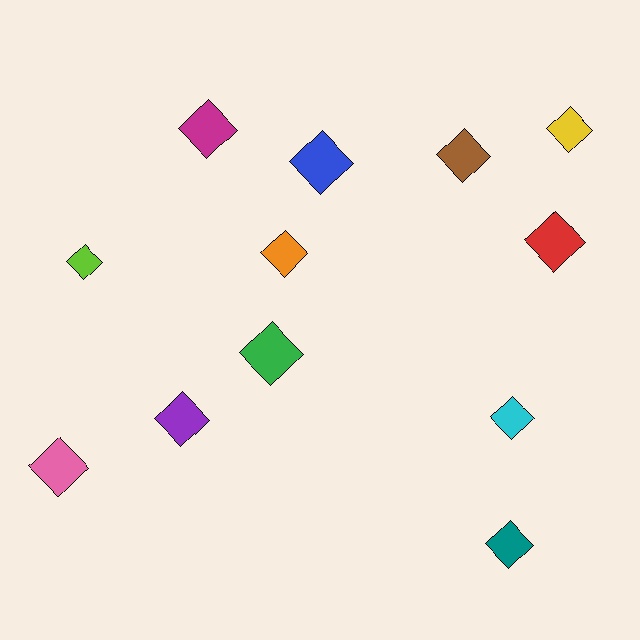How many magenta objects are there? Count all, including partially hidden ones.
There is 1 magenta object.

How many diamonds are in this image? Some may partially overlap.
There are 12 diamonds.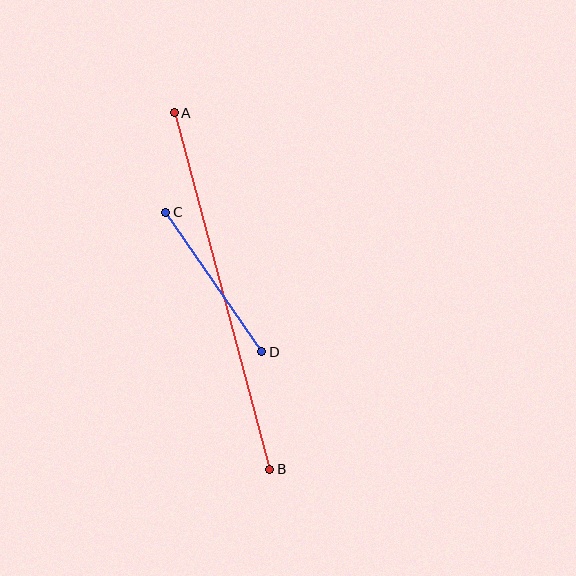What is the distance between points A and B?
The distance is approximately 369 pixels.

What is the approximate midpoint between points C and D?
The midpoint is at approximately (214, 282) pixels.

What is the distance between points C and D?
The distance is approximately 169 pixels.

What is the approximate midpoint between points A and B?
The midpoint is at approximately (222, 291) pixels.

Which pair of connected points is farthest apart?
Points A and B are farthest apart.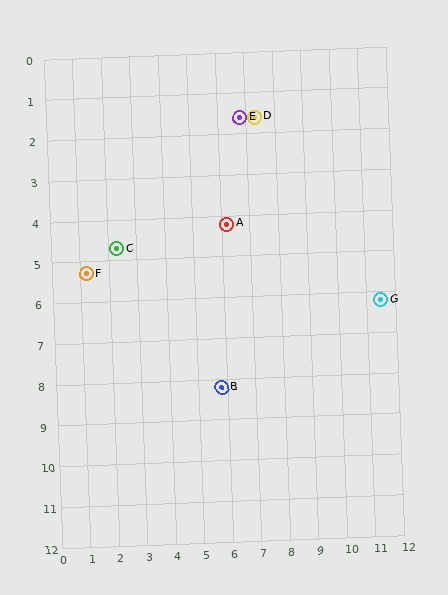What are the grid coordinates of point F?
Point F is at approximately (1.2, 5.3).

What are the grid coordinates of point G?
Point G is at approximately (11.5, 6.2).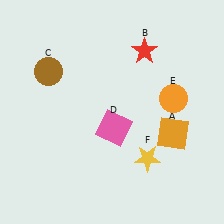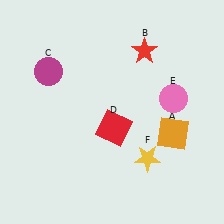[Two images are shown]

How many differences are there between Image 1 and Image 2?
There are 3 differences between the two images.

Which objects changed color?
C changed from brown to magenta. D changed from pink to red. E changed from orange to pink.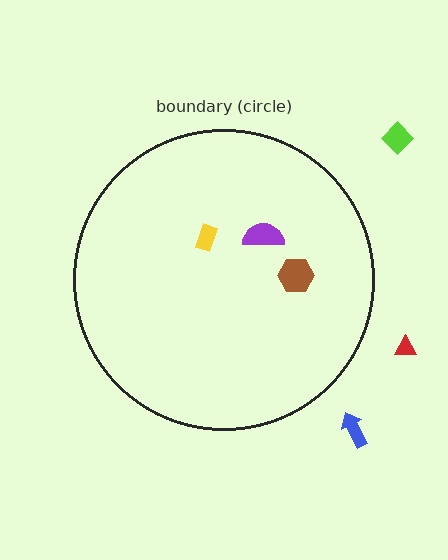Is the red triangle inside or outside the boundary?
Outside.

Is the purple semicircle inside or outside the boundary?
Inside.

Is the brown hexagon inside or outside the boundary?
Inside.